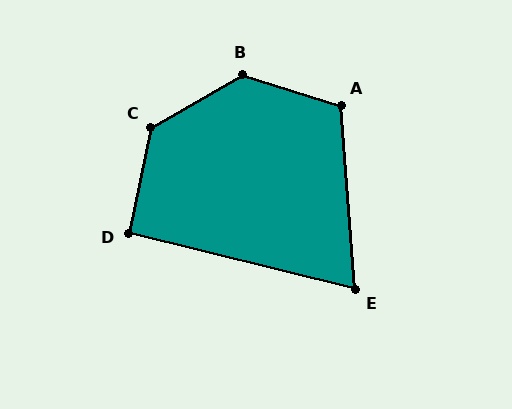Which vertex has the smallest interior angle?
E, at approximately 72 degrees.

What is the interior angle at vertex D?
Approximately 92 degrees (approximately right).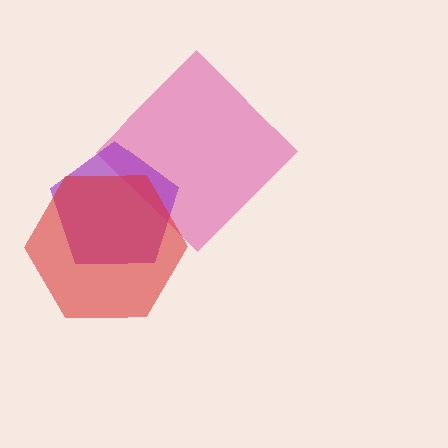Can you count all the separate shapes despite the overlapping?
Yes, there are 3 separate shapes.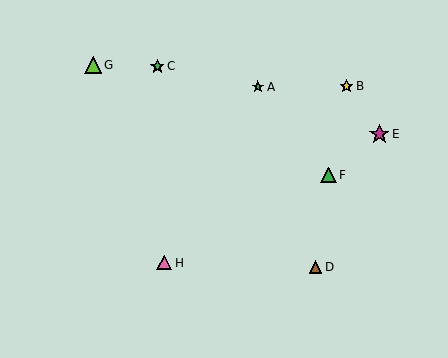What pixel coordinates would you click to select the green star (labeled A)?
Click at (258, 87) to select the green star A.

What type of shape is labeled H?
Shape H is a pink triangle.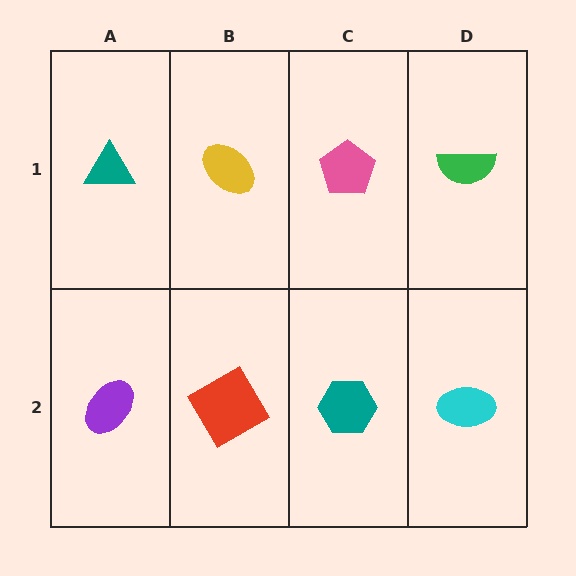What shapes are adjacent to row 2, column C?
A pink pentagon (row 1, column C), a red diamond (row 2, column B), a cyan ellipse (row 2, column D).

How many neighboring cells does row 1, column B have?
3.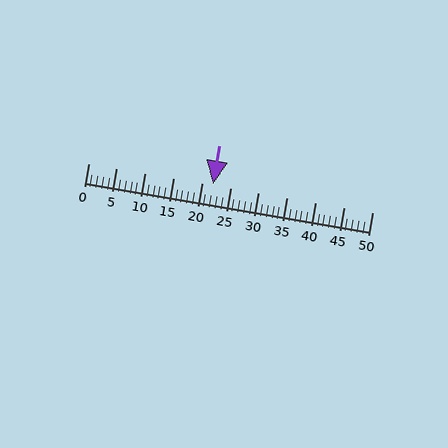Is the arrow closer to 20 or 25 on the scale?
The arrow is closer to 20.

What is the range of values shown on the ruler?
The ruler shows values from 0 to 50.